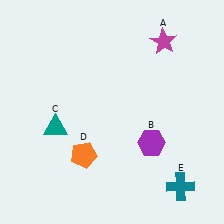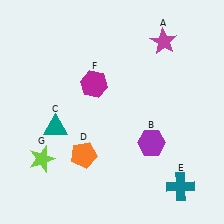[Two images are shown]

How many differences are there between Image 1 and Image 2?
There are 2 differences between the two images.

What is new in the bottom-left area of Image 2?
A lime star (G) was added in the bottom-left area of Image 2.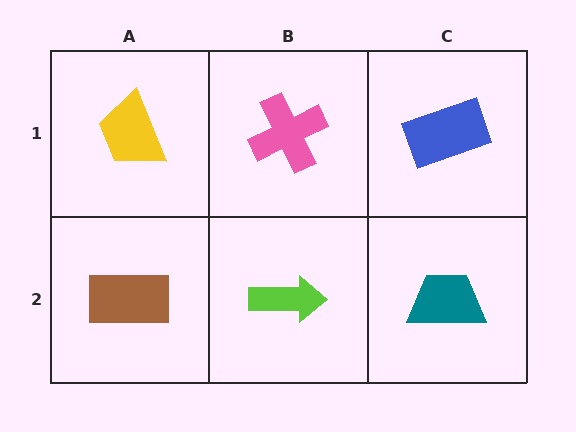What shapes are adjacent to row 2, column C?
A blue rectangle (row 1, column C), a lime arrow (row 2, column B).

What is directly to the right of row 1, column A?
A pink cross.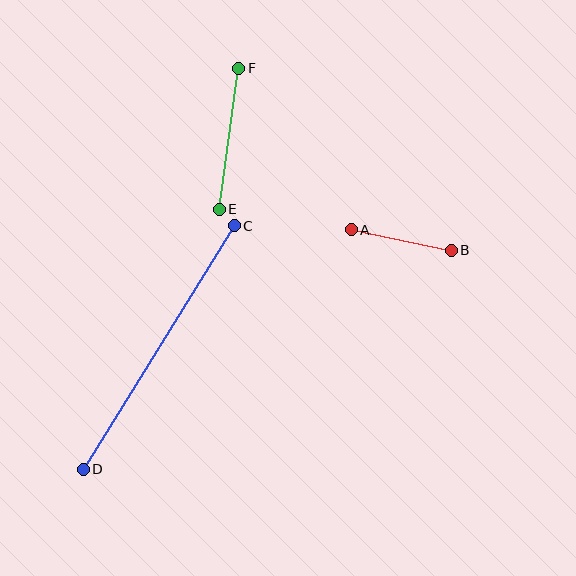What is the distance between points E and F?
The distance is approximately 143 pixels.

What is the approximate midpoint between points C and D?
The midpoint is at approximately (159, 347) pixels.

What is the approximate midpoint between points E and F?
The midpoint is at approximately (229, 139) pixels.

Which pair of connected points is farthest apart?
Points C and D are farthest apart.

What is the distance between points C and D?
The distance is approximately 286 pixels.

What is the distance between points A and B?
The distance is approximately 102 pixels.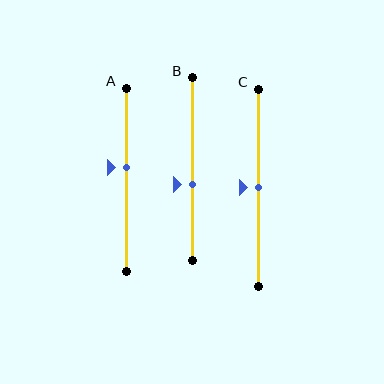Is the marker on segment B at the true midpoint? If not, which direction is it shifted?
No, the marker on segment B is shifted downward by about 8% of the segment length.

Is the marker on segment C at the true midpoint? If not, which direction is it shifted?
Yes, the marker on segment C is at the true midpoint.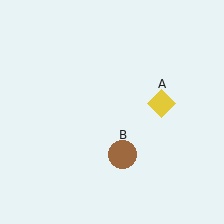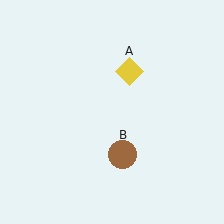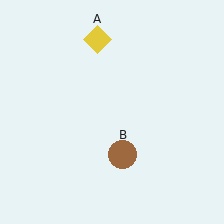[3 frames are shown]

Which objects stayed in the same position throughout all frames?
Brown circle (object B) remained stationary.